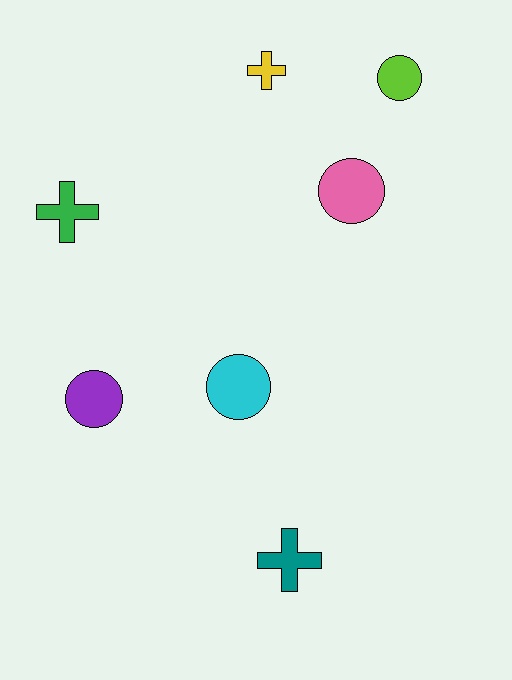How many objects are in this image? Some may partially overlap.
There are 7 objects.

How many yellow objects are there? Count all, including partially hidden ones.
There is 1 yellow object.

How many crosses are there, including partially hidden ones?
There are 3 crosses.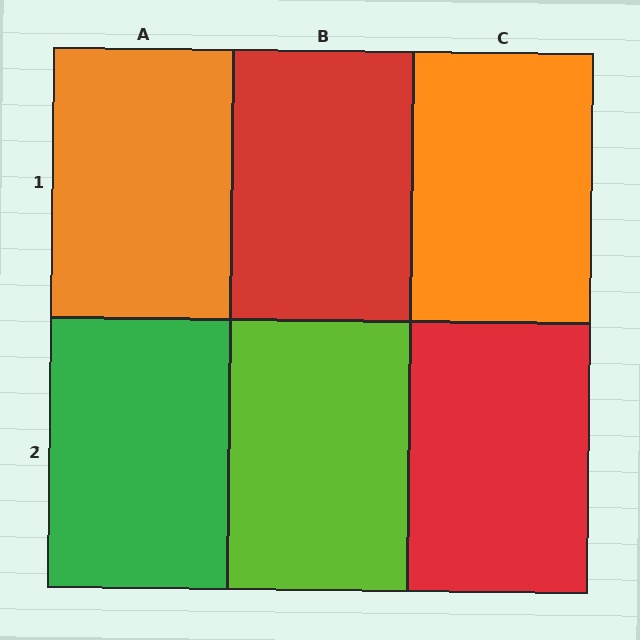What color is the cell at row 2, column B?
Lime.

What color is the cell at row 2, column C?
Red.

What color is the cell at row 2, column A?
Green.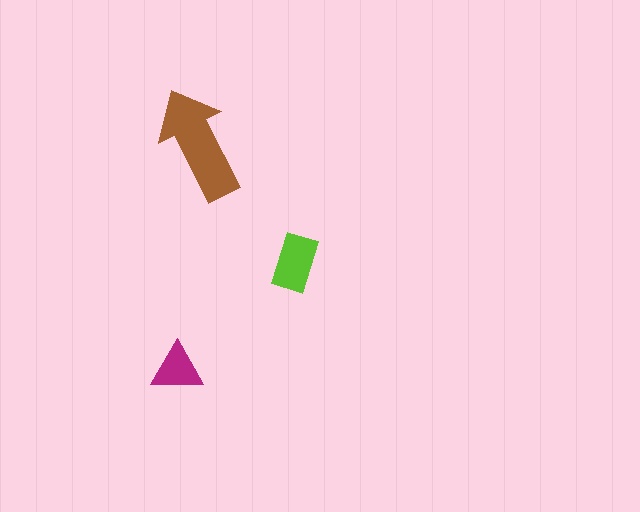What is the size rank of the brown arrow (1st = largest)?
1st.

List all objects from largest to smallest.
The brown arrow, the lime rectangle, the magenta triangle.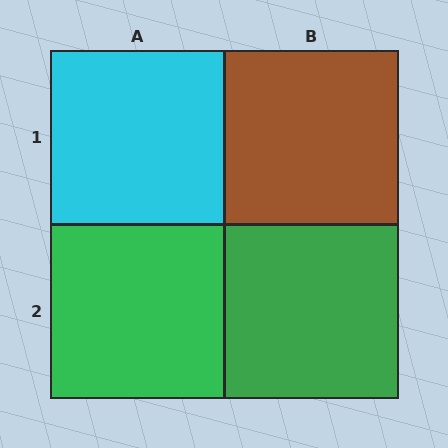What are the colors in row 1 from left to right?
Cyan, brown.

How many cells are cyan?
1 cell is cyan.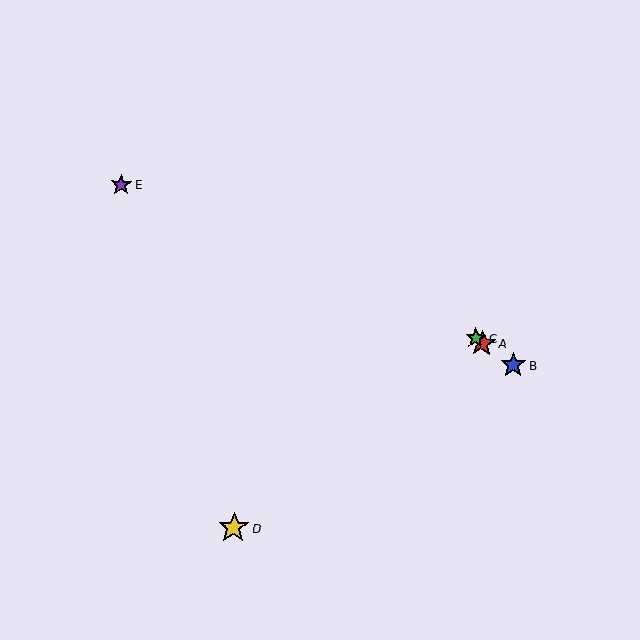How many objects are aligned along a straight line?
3 objects (A, B, C) are aligned along a straight line.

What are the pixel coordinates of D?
Object D is at (234, 528).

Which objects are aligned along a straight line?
Objects A, B, C are aligned along a straight line.